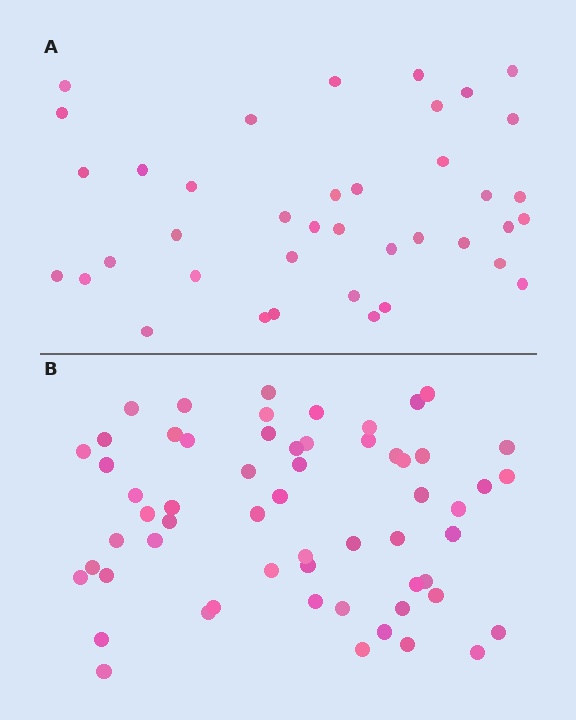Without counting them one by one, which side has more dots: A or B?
Region B (the bottom region) has more dots.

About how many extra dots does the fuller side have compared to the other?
Region B has approximately 20 more dots than region A.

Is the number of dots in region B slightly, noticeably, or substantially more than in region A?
Region B has substantially more. The ratio is roughly 1.5 to 1.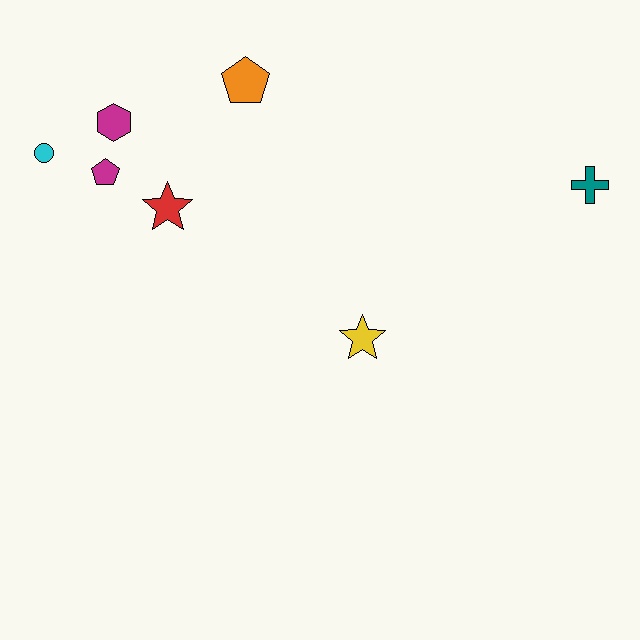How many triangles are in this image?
There are no triangles.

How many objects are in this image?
There are 7 objects.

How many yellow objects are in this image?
There is 1 yellow object.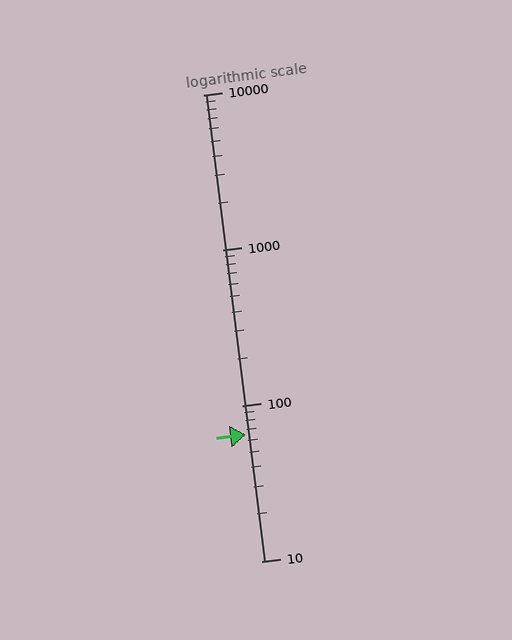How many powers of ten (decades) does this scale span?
The scale spans 3 decades, from 10 to 10000.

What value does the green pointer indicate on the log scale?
The pointer indicates approximately 65.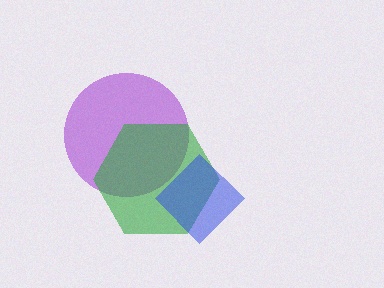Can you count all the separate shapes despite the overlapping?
Yes, there are 3 separate shapes.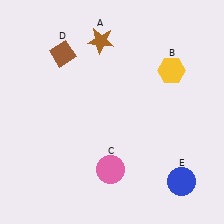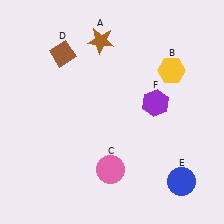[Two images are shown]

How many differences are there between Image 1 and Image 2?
There is 1 difference between the two images.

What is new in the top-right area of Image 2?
A purple hexagon (F) was added in the top-right area of Image 2.